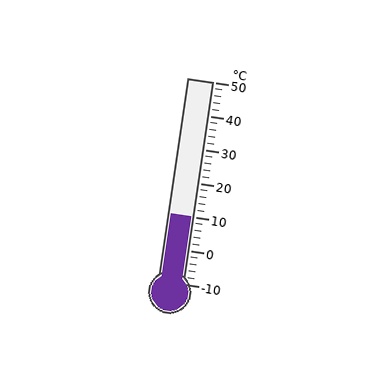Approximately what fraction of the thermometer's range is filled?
The thermometer is filled to approximately 35% of its range.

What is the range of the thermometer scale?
The thermometer scale ranges from -10°C to 50°C.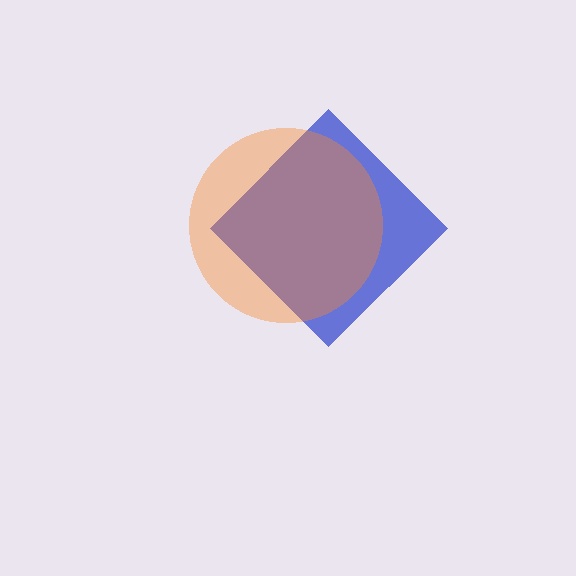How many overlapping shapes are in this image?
There are 2 overlapping shapes in the image.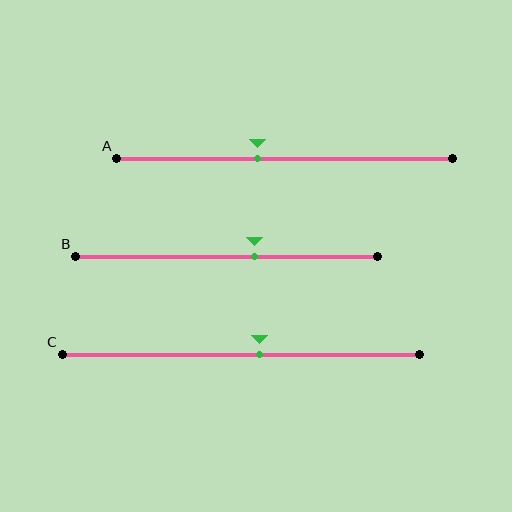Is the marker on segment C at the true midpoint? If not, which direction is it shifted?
No, the marker on segment C is shifted to the right by about 5% of the segment length.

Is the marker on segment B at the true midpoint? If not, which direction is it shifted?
No, the marker on segment B is shifted to the right by about 9% of the segment length.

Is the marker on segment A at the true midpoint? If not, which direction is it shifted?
No, the marker on segment A is shifted to the left by about 8% of the segment length.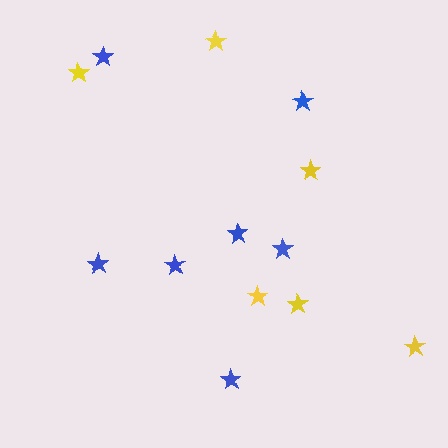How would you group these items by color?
There are 2 groups: one group of blue stars (7) and one group of yellow stars (6).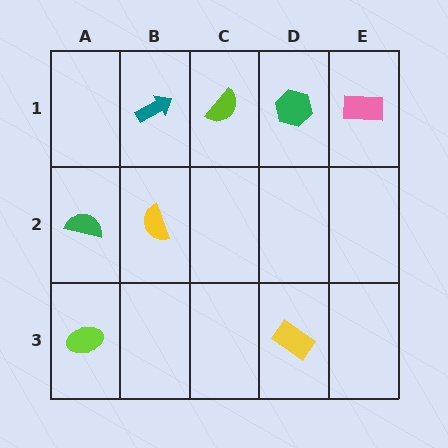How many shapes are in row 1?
4 shapes.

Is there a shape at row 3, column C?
No, that cell is empty.